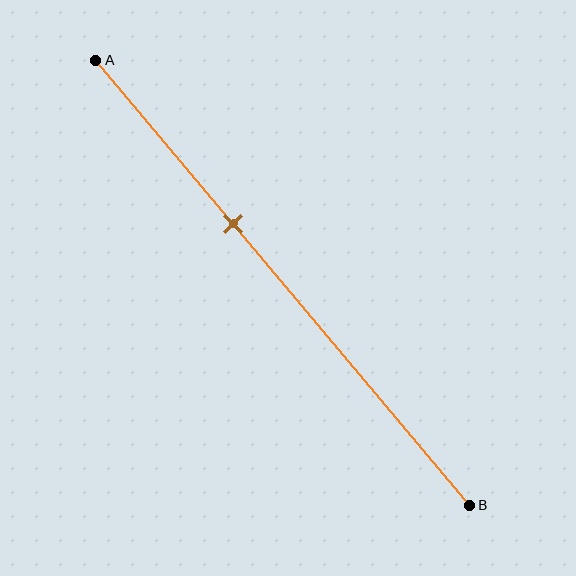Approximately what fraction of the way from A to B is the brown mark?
The brown mark is approximately 35% of the way from A to B.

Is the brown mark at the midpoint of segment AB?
No, the mark is at about 35% from A, not at the 50% midpoint.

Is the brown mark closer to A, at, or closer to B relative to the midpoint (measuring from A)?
The brown mark is closer to point A than the midpoint of segment AB.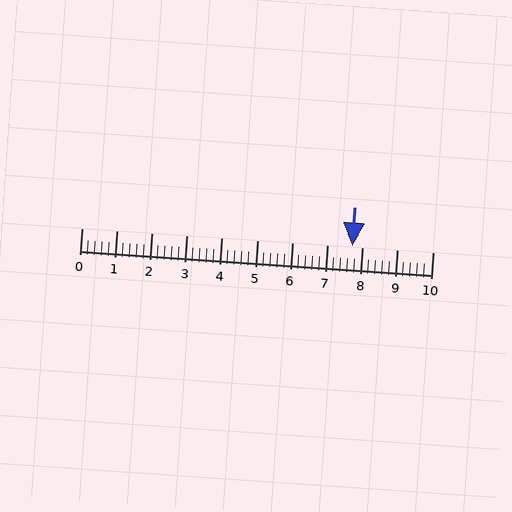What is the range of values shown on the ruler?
The ruler shows values from 0 to 10.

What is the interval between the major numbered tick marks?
The major tick marks are spaced 1 units apart.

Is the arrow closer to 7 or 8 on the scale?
The arrow is closer to 8.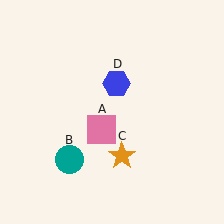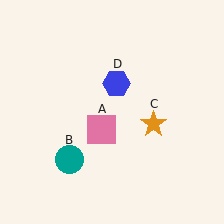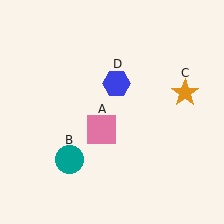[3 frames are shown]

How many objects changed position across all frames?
1 object changed position: orange star (object C).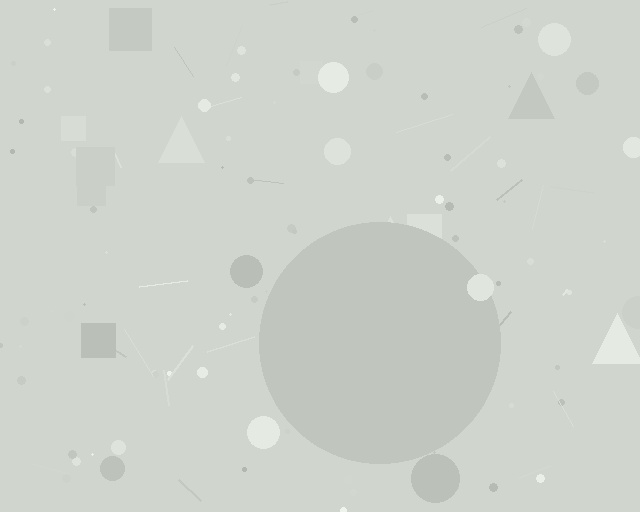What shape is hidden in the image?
A circle is hidden in the image.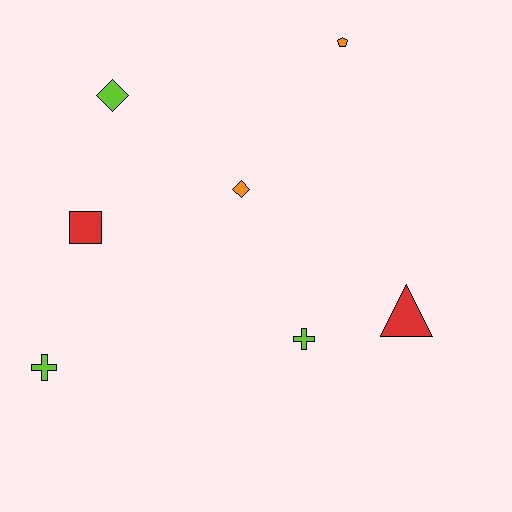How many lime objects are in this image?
There are 3 lime objects.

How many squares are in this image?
There is 1 square.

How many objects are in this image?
There are 7 objects.